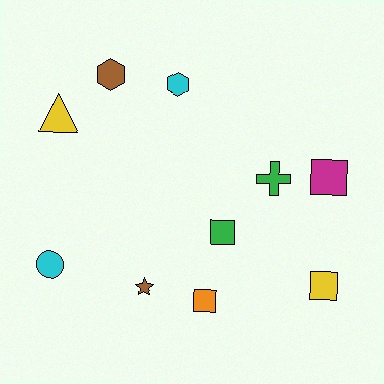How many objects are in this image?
There are 10 objects.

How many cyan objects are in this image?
There are 2 cyan objects.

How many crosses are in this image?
There is 1 cross.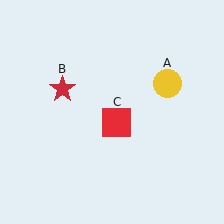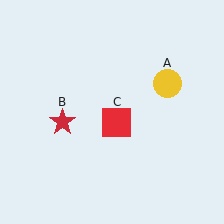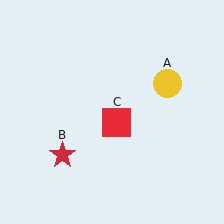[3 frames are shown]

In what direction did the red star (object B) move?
The red star (object B) moved down.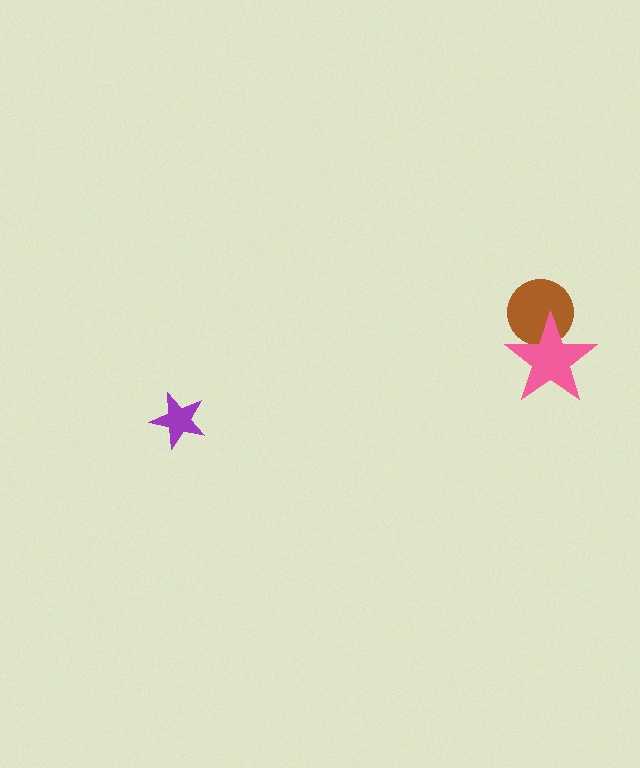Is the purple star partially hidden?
No, no other shape covers it.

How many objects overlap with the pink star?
1 object overlaps with the pink star.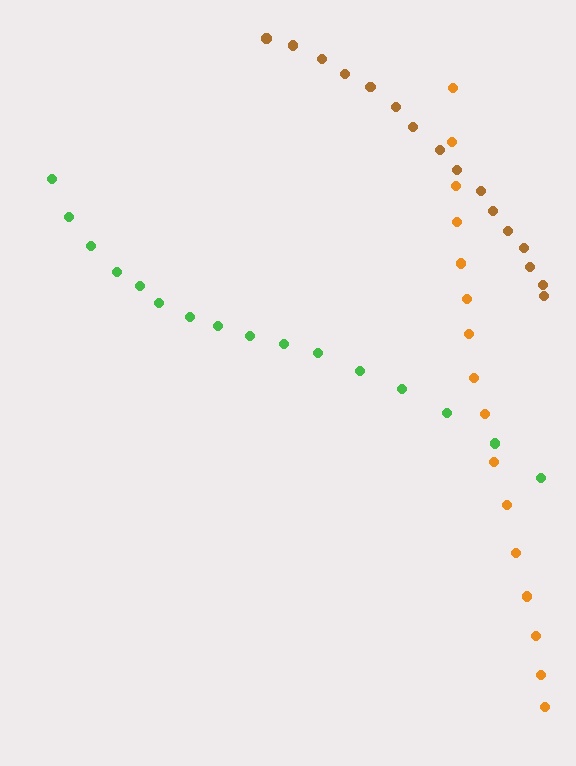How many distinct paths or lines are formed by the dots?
There are 3 distinct paths.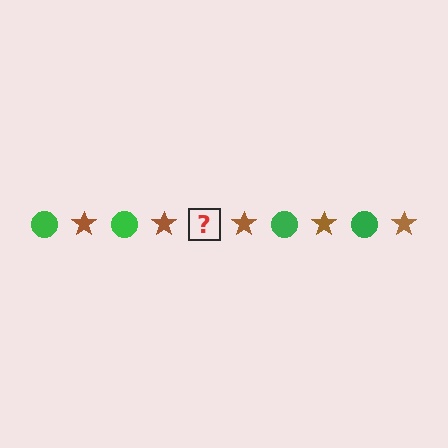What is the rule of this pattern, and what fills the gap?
The rule is that the pattern alternates between green circle and brown star. The gap should be filled with a green circle.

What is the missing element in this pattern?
The missing element is a green circle.